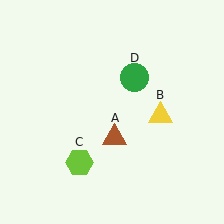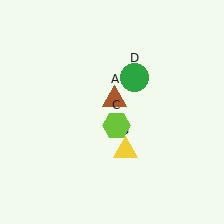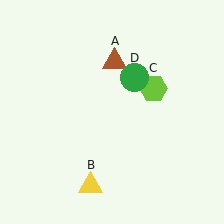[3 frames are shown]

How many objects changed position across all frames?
3 objects changed position: brown triangle (object A), yellow triangle (object B), lime hexagon (object C).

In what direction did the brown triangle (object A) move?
The brown triangle (object A) moved up.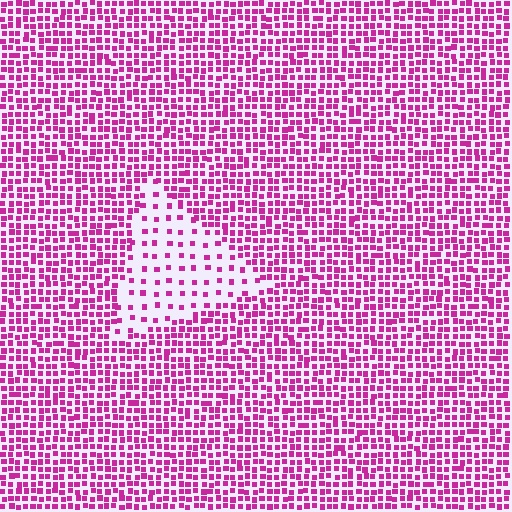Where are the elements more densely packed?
The elements are more densely packed outside the triangle boundary.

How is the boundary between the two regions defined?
The boundary is defined by a change in element density (approximately 2.9x ratio). All elements are the same color, size, and shape.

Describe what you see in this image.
The image contains small magenta elements arranged at two different densities. A triangle-shaped region is visible where the elements are less densely packed than the surrounding area.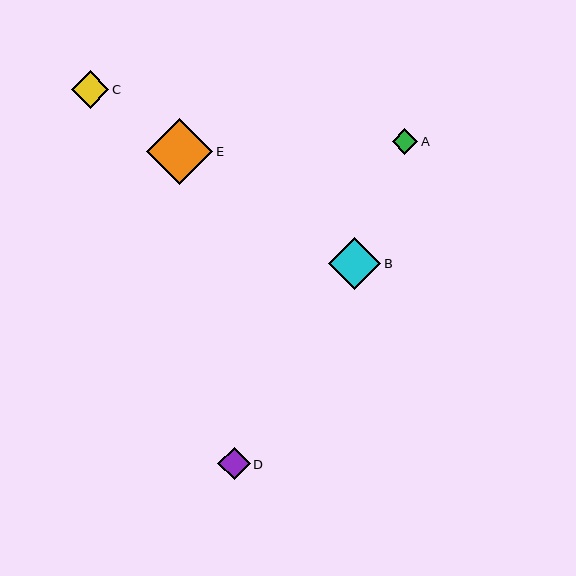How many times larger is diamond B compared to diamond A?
Diamond B is approximately 2.0 times the size of diamond A.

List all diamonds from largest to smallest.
From largest to smallest: E, B, C, D, A.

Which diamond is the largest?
Diamond E is the largest with a size of approximately 66 pixels.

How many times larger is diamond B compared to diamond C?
Diamond B is approximately 1.4 times the size of diamond C.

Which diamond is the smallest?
Diamond A is the smallest with a size of approximately 26 pixels.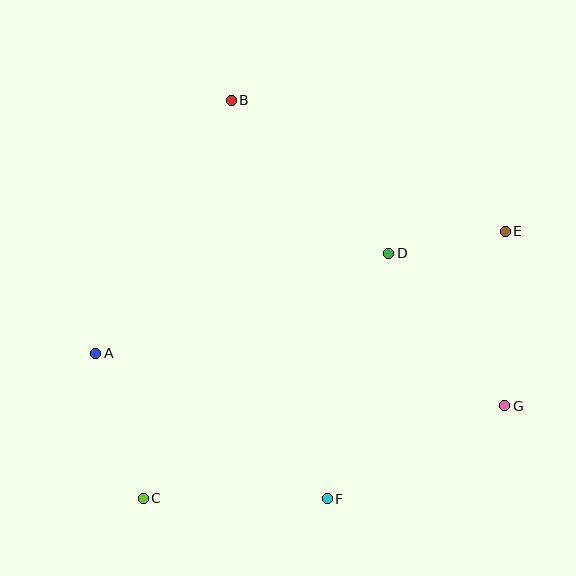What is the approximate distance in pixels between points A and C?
The distance between A and C is approximately 153 pixels.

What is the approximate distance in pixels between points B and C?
The distance between B and C is approximately 408 pixels.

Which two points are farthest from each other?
Points C and E are farthest from each other.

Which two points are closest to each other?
Points D and E are closest to each other.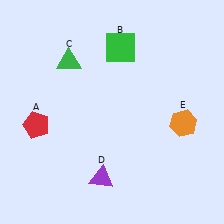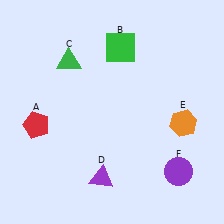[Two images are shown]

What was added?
A purple circle (F) was added in Image 2.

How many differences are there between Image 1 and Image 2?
There is 1 difference between the two images.